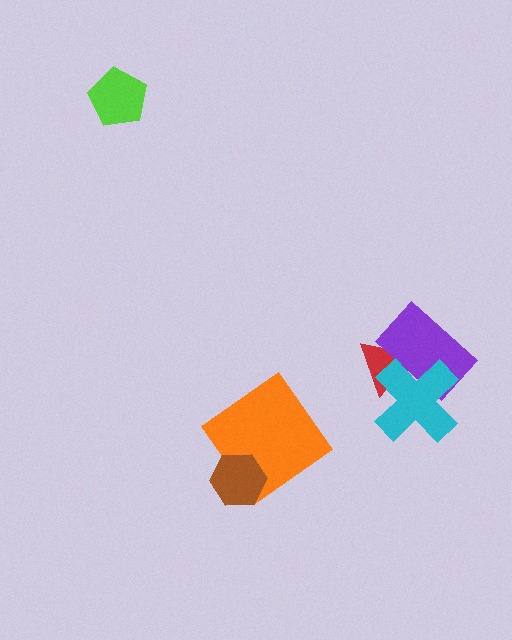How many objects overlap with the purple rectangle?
2 objects overlap with the purple rectangle.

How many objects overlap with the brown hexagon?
1 object overlaps with the brown hexagon.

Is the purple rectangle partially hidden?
Yes, it is partially covered by another shape.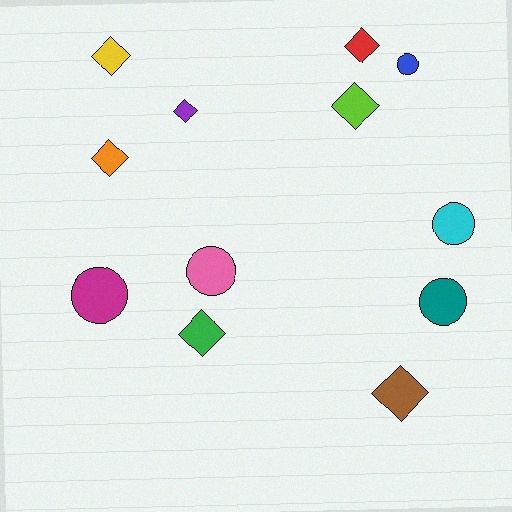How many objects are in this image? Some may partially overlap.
There are 12 objects.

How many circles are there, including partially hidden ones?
There are 5 circles.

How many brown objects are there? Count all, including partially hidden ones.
There is 1 brown object.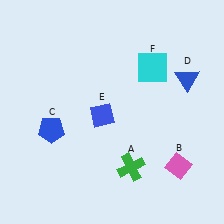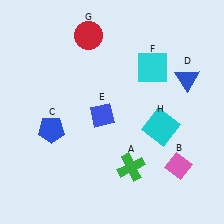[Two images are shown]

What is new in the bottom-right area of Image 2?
A cyan square (H) was added in the bottom-right area of Image 2.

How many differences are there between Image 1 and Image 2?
There are 2 differences between the two images.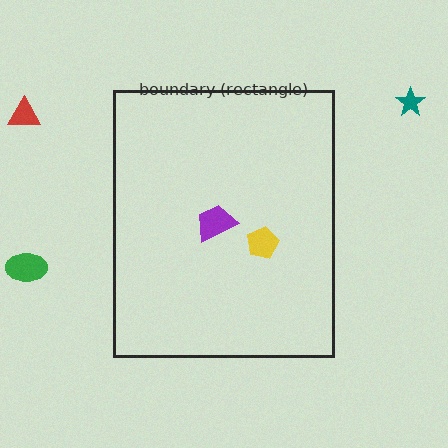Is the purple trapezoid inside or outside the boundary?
Inside.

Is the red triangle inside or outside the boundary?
Outside.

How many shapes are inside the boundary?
2 inside, 3 outside.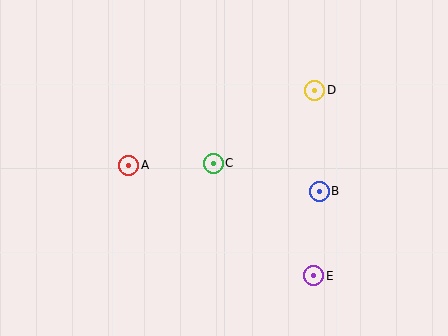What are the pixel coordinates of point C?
Point C is at (213, 163).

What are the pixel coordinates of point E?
Point E is at (314, 276).